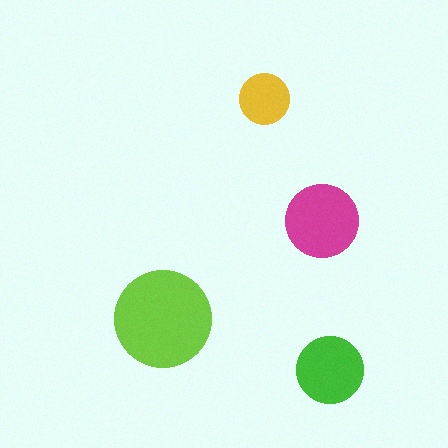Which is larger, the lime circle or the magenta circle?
The lime one.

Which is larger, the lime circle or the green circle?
The lime one.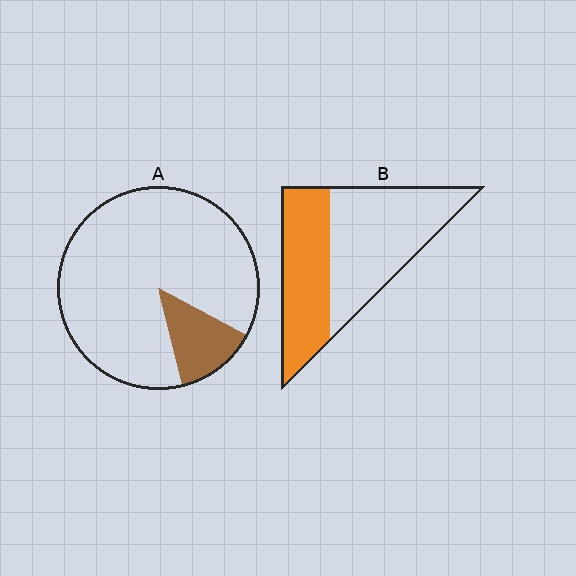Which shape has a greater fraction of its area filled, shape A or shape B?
Shape B.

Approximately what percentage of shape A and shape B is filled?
A is approximately 15% and B is approximately 40%.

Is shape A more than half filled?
No.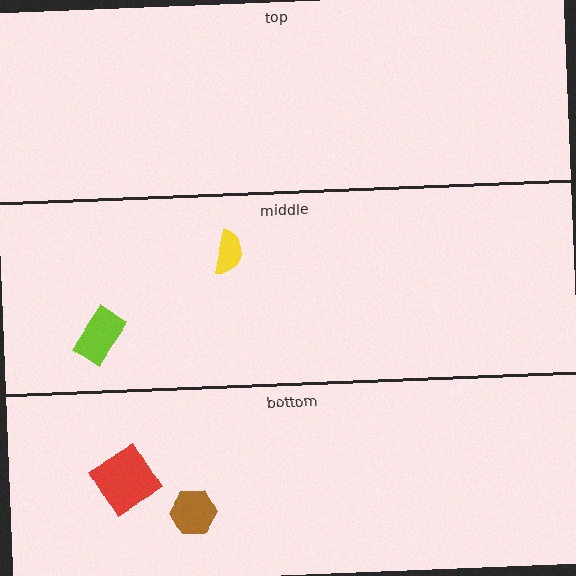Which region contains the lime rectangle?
The middle region.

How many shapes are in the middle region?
2.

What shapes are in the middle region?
The lime rectangle, the yellow semicircle.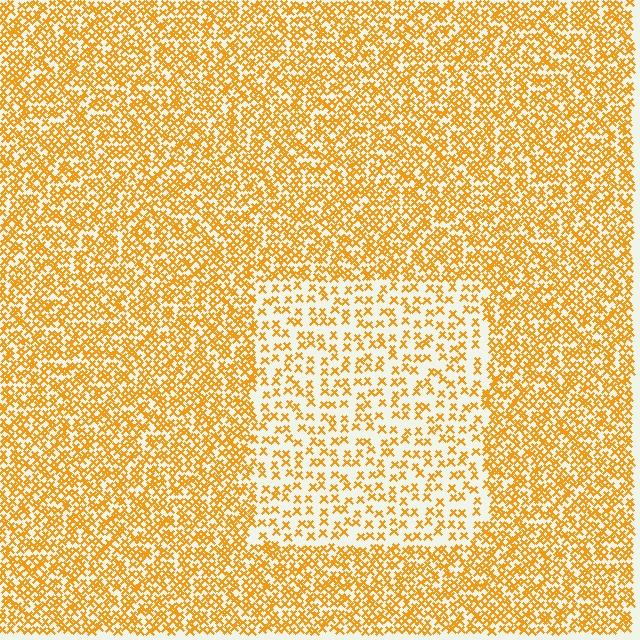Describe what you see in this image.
The image contains small orange elements arranged at two different densities. A rectangle-shaped region is visible where the elements are less densely packed than the surrounding area.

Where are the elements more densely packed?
The elements are more densely packed outside the rectangle boundary.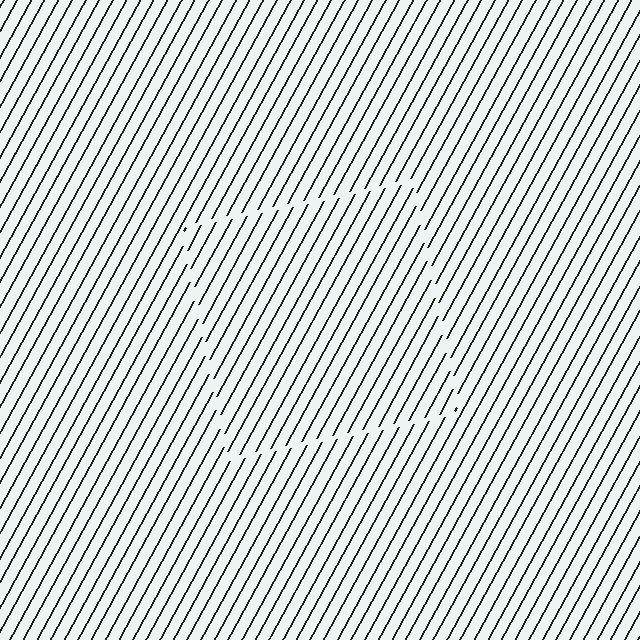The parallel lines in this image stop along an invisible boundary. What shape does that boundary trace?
An illusory square. The interior of the shape contains the same grating, shifted by half a period — the contour is defined by the phase discontinuity where line-ends from the inner and outer gratings abut.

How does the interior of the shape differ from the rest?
The interior of the shape contains the same grating, shifted by half a period — the contour is defined by the phase discontinuity where line-ends from the inner and outer gratings abut.